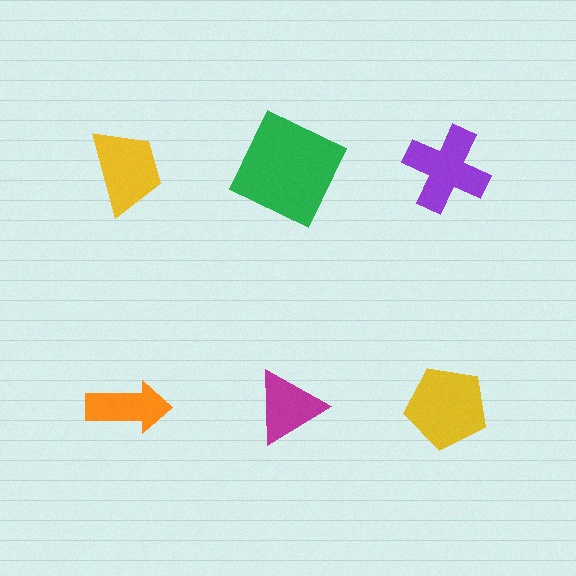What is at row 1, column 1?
A yellow trapezoid.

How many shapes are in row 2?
3 shapes.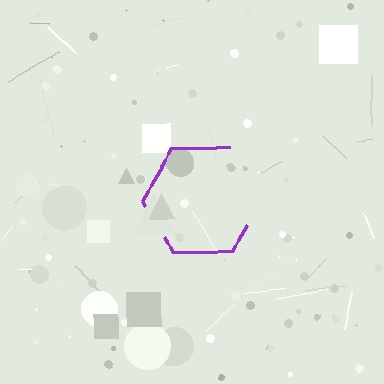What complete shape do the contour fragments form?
The contour fragments form a hexagon.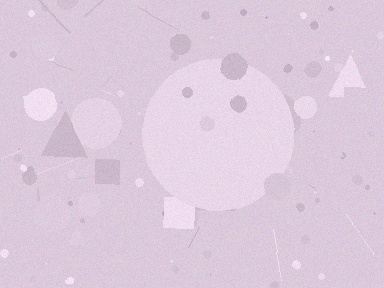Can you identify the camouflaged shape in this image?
The camouflaged shape is a circle.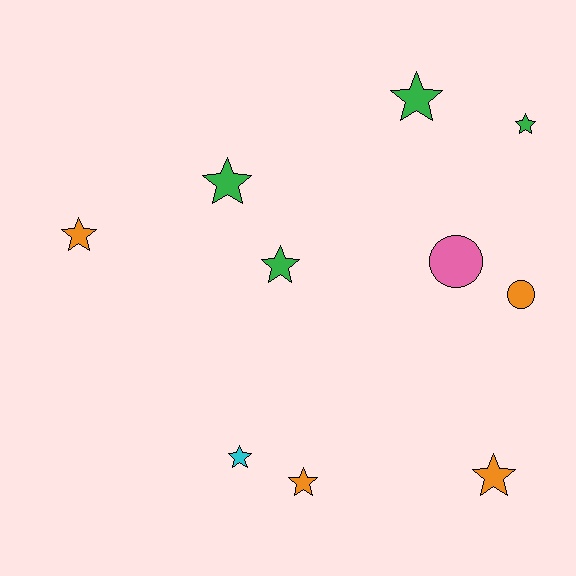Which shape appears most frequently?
Star, with 8 objects.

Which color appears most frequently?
Orange, with 4 objects.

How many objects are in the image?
There are 10 objects.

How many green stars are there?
There are 4 green stars.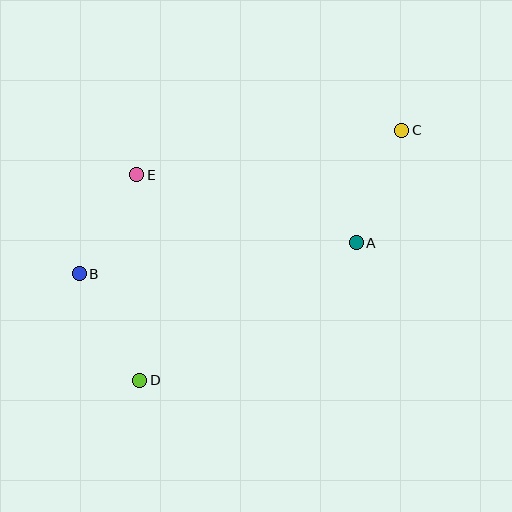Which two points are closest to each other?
Points B and E are closest to each other.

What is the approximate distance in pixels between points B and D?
The distance between B and D is approximately 122 pixels.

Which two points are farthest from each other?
Points C and D are farthest from each other.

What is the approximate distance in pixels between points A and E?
The distance between A and E is approximately 229 pixels.